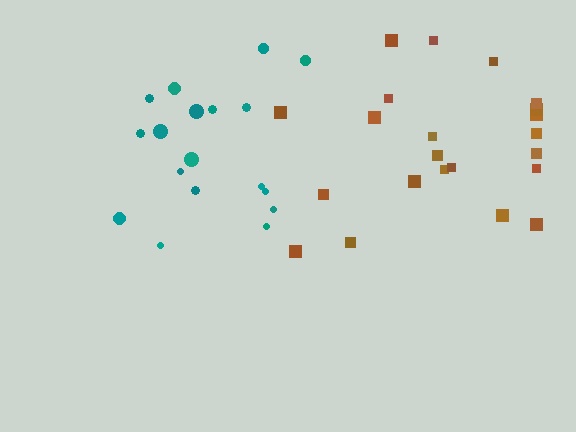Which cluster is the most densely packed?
Teal.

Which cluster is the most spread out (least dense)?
Brown.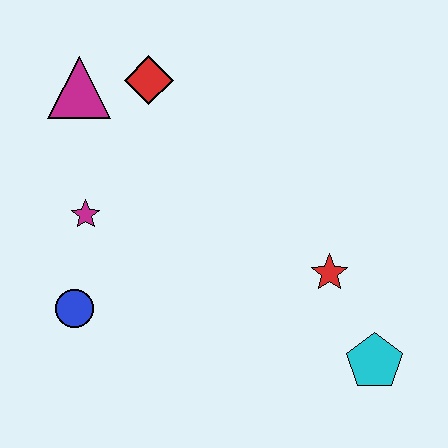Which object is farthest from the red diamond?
The cyan pentagon is farthest from the red diamond.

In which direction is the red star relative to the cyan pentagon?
The red star is above the cyan pentagon.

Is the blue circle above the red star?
No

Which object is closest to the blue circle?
The magenta star is closest to the blue circle.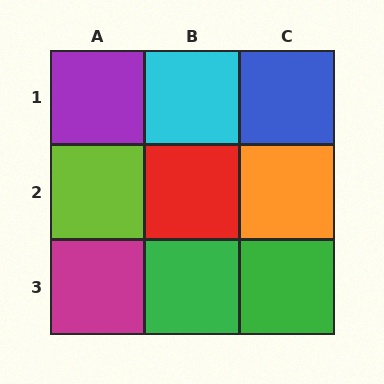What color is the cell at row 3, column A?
Magenta.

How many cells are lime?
1 cell is lime.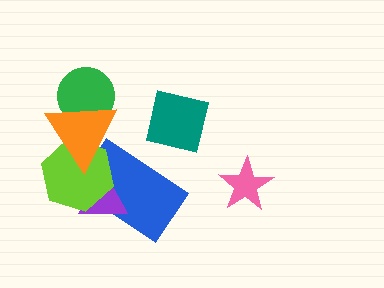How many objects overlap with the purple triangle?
2 objects overlap with the purple triangle.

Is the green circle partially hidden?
Yes, it is partially covered by another shape.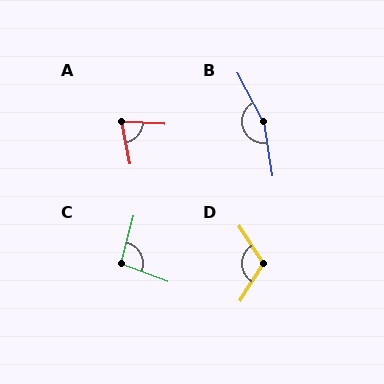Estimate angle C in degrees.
Approximately 96 degrees.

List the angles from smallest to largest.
A (76°), C (96°), D (114°), B (161°).